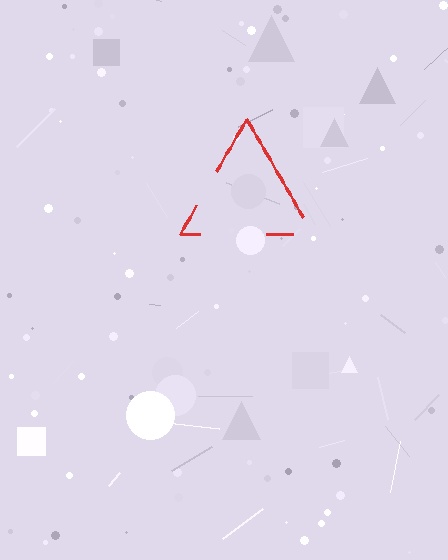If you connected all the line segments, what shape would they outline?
They would outline a triangle.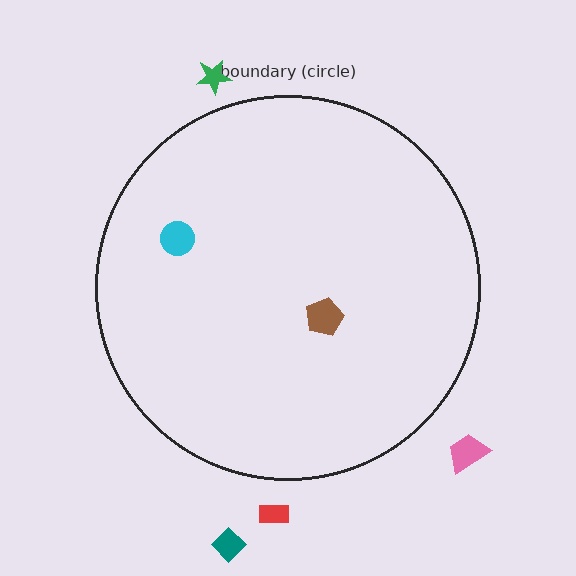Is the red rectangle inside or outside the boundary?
Outside.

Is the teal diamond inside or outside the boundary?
Outside.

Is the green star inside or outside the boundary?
Outside.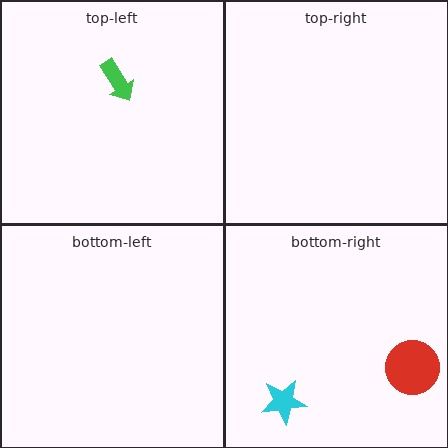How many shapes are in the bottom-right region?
2.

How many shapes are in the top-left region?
1.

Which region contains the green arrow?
The top-left region.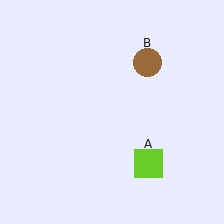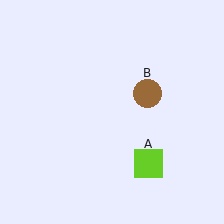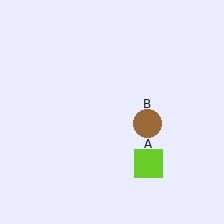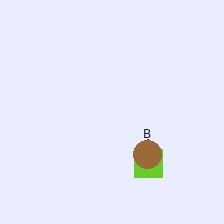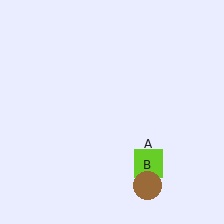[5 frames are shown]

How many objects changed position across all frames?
1 object changed position: brown circle (object B).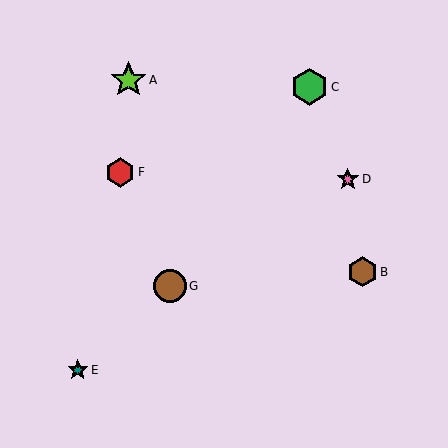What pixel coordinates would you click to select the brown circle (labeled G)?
Click at (170, 286) to select the brown circle G.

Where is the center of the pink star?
The center of the pink star is at (348, 179).